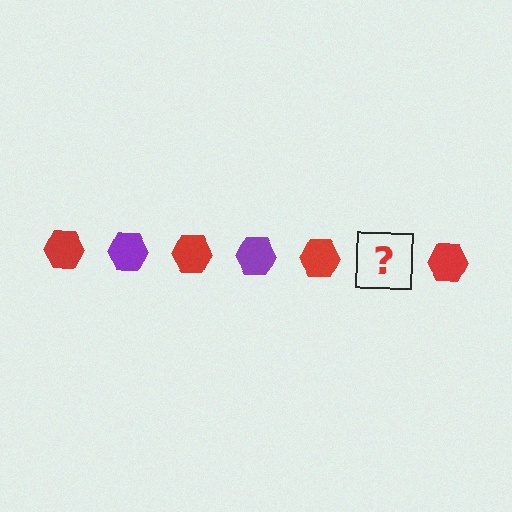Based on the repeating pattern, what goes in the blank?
The blank should be a purple hexagon.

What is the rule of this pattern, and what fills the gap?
The rule is that the pattern cycles through red, purple hexagons. The gap should be filled with a purple hexagon.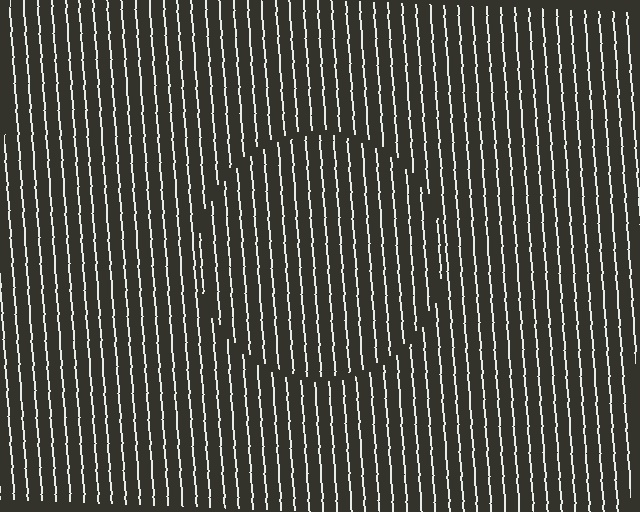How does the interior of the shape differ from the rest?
The interior of the shape contains the same grating, shifted by half a period — the contour is defined by the phase discontinuity where line-ends from the inner and outer gratings abut.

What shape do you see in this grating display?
An illusory circle. The interior of the shape contains the same grating, shifted by half a period — the contour is defined by the phase discontinuity where line-ends from the inner and outer gratings abut.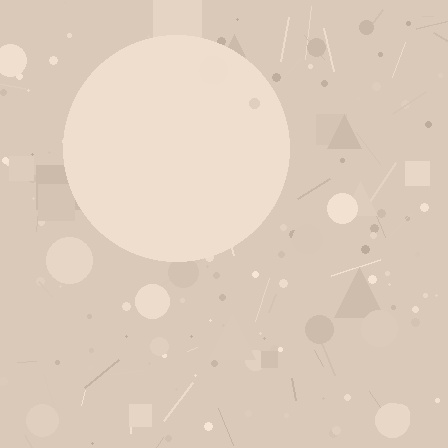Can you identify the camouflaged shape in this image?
The camouflaged shape is a circle.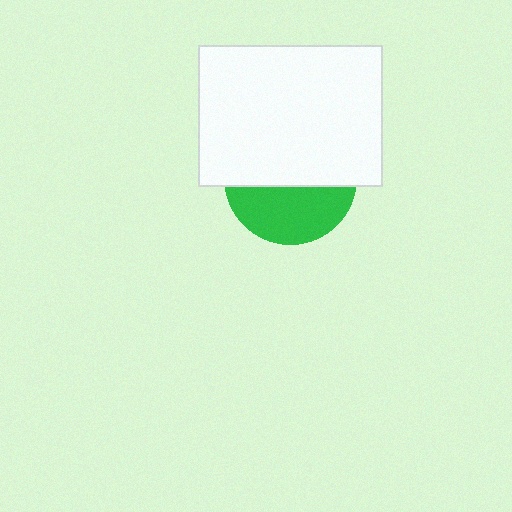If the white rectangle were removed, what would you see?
You would see the complete green circle.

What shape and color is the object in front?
The object in front is a white rectangle.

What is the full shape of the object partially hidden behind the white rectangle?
The partially hidden object is a green circle.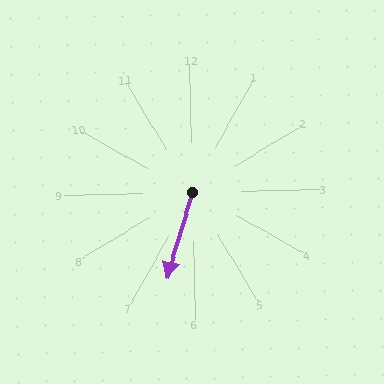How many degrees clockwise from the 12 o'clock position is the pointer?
Approximately 198 degrees.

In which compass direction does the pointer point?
South.